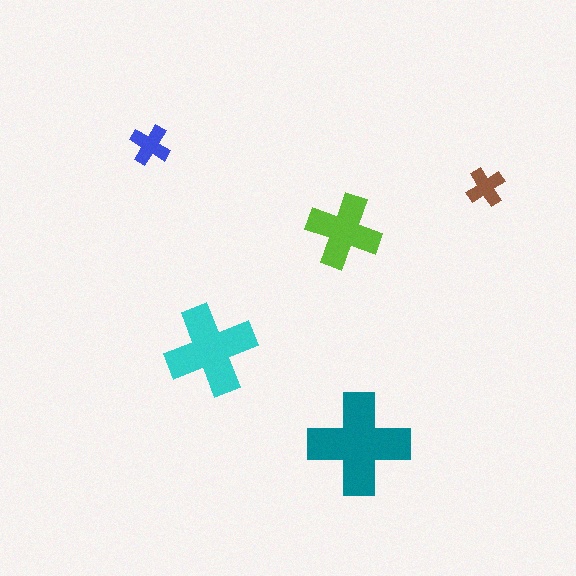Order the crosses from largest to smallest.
the teal one, the cyan one, the lime one, the blue one, the brown one.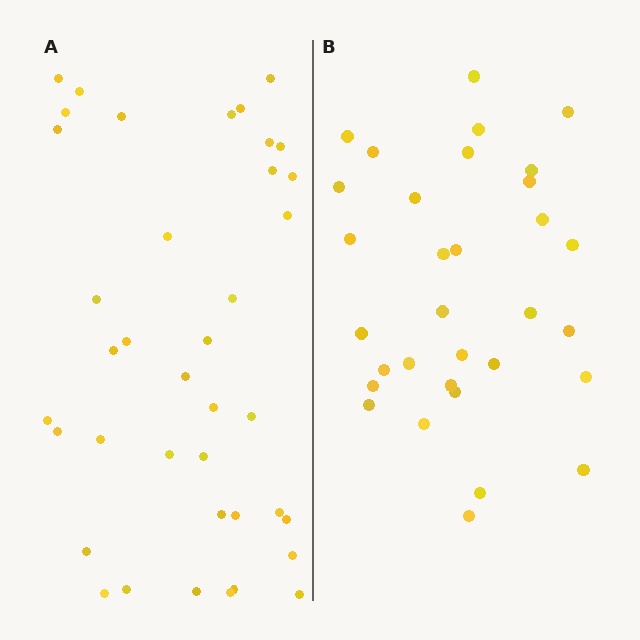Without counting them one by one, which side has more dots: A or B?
Region A (the left region) has more dots.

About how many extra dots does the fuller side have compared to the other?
Region A has roughly 8 or so more dots than region B.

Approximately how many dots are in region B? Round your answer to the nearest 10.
About 30 dots. (The exact count is 32, which rounds to 30.)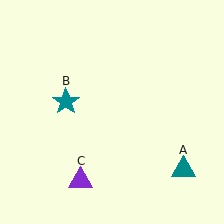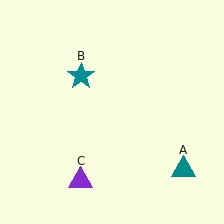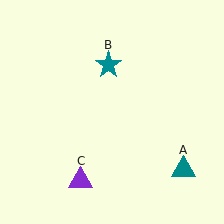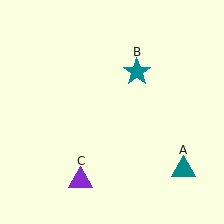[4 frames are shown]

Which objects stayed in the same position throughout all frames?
Teal triangle (object A) and purple triangle (object C) remained stationary.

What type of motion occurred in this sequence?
The teal star (object B) rotated clockwise around the center of the scene.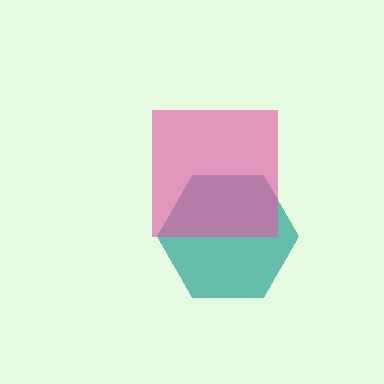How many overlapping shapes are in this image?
There are 2 overlapping shapes in the image.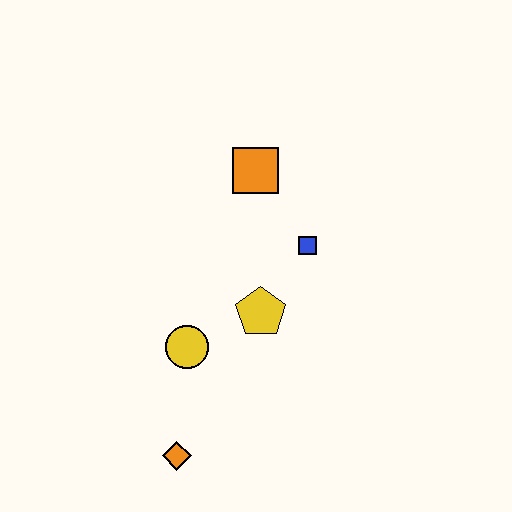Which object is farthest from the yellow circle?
The orange square is farthest from the yellow circle.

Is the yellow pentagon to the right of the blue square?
No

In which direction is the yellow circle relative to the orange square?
The yellow circle is below the orange square.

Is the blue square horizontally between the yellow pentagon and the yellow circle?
No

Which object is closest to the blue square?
The yellow pentagon is closest to the blue square.